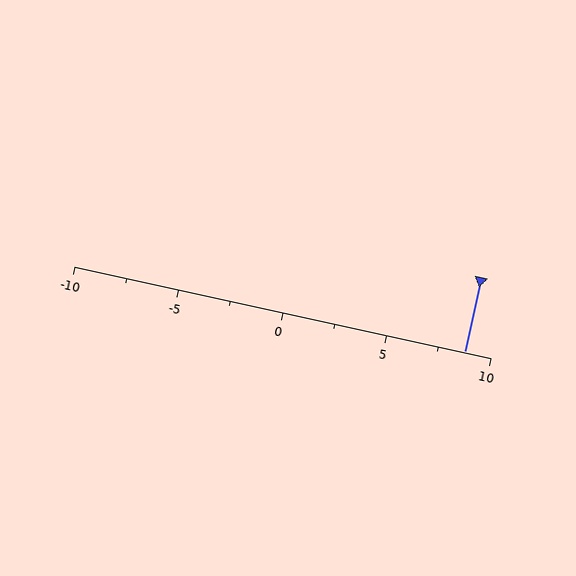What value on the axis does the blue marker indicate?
The marker indicates approximately 8.8.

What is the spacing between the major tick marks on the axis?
The major ticks are spaced 5 apart.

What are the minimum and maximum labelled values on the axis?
The axis runs from -10 to 10.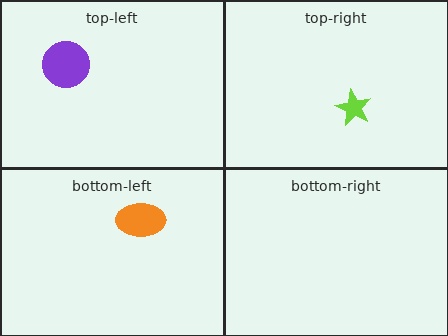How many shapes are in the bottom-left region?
1.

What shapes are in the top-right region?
The lime star.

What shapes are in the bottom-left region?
The orange ellipse.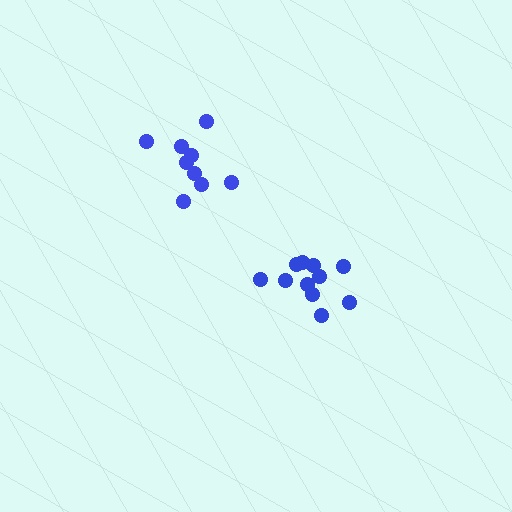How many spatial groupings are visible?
There are 2 spatial groupings.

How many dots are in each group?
Group 1: 9 dots, Group 2: 11 dots (20 total).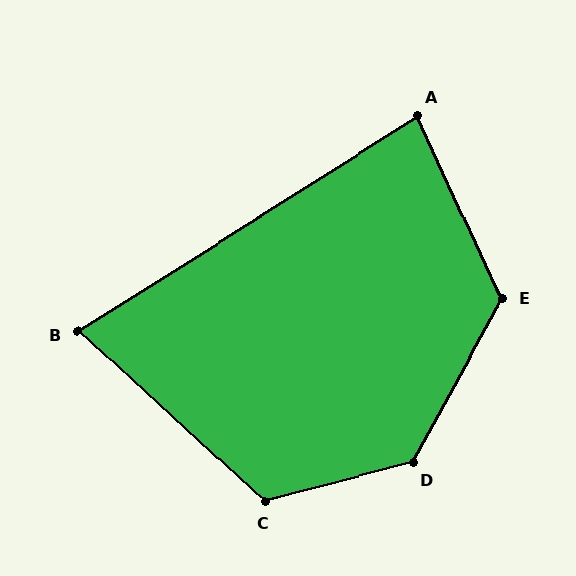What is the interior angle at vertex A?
Approximately 83 degrees (acute).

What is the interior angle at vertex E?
Approximately 126 degrees (obtuse).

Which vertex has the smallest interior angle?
B, at approximately 75 degrees.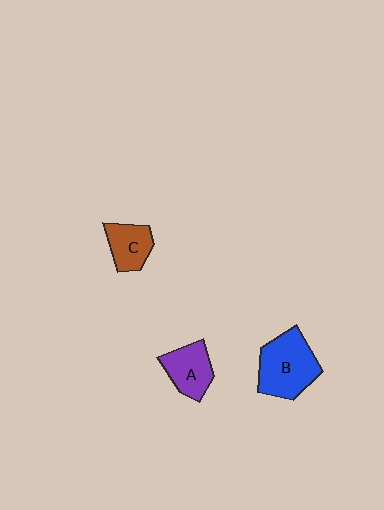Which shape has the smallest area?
Shape C (brown).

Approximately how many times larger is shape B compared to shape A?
Approximately 1.6 times.